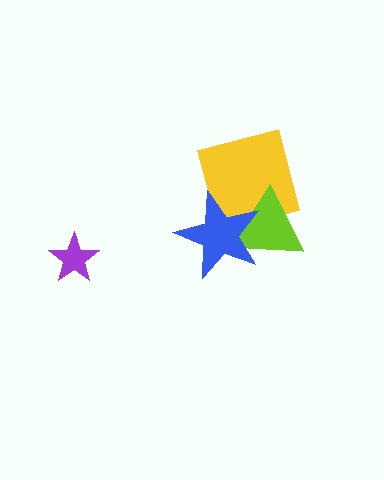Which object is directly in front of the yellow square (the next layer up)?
The lime triangle is directly in front of the yellow square.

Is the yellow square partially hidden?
Yes, it is partially covered by another shape.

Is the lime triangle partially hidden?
Yes, it is partially covered by another shape.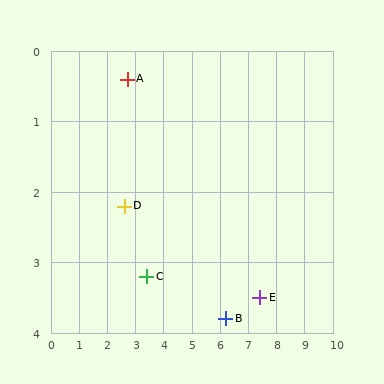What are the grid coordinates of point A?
Point A is at approximately (2.7, 0.4).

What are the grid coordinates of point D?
Point D is at approximately (2.6, 2.2).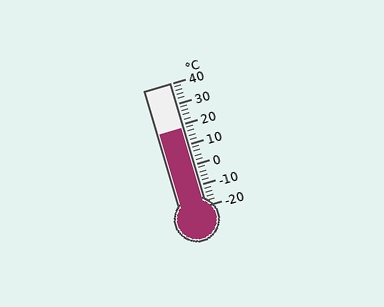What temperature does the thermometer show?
The thermometer shows approximately 18°C.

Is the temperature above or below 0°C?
The temperature is above 0°C.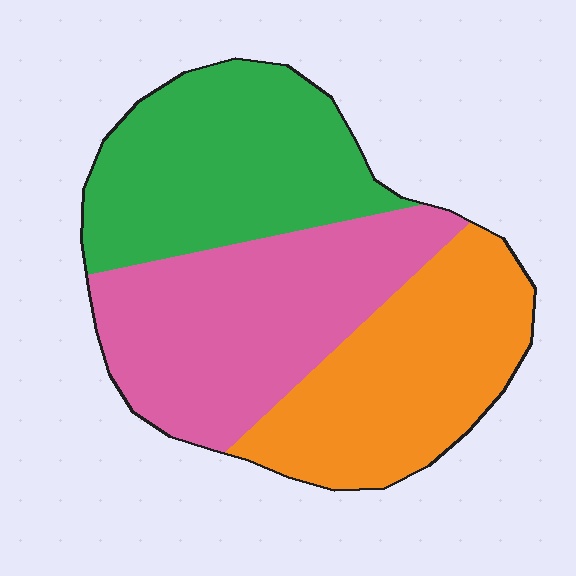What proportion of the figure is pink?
Pink covers around 35% of the figure.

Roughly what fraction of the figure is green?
Green takes up between a sixth and a third of the figure.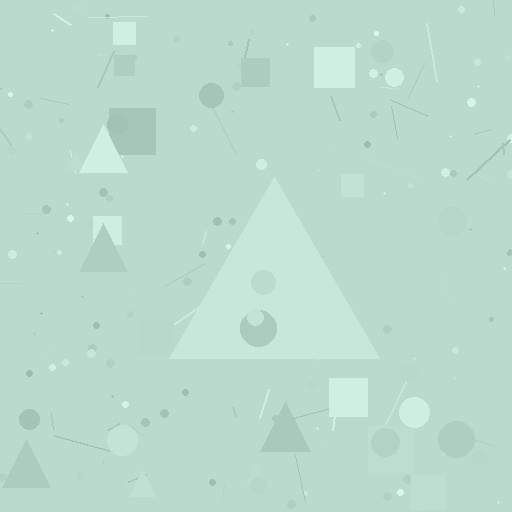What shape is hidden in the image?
A triangle is hidden in the image.